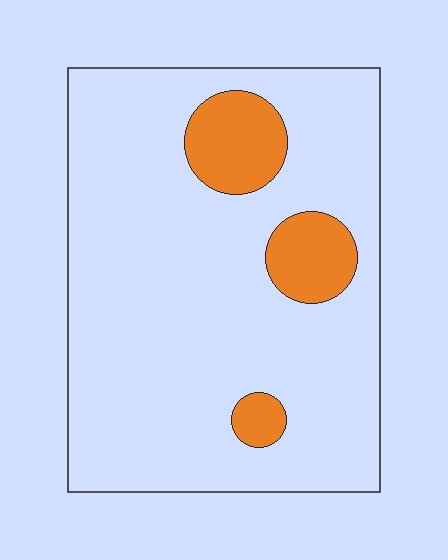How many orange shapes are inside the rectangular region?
3.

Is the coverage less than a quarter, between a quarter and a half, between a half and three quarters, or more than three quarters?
Less than a quarter.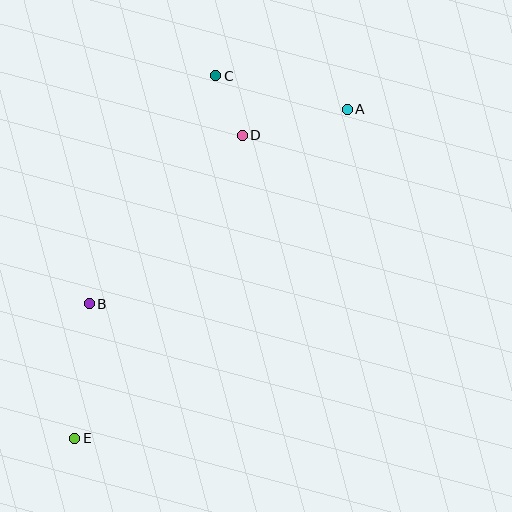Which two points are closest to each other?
Points C and D are closest to each other.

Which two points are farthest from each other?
Points A and E are farthest from each other.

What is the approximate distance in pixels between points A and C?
The distance between A and C is approximately 136 pixels.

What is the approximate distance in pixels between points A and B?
The distance between A and B is approximately 323 pixels.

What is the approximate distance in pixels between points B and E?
The distance between B and E is approximately 136 pixels.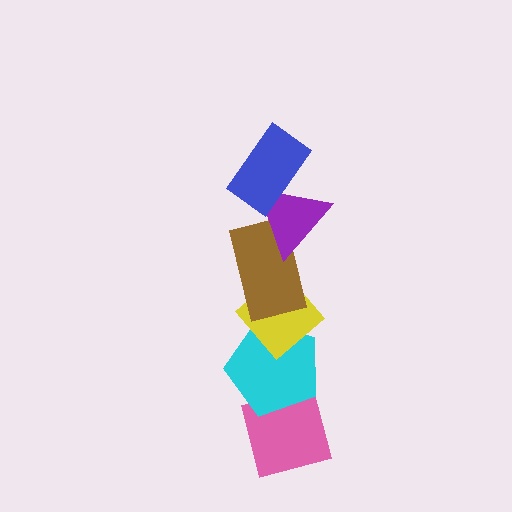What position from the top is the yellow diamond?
The yellow diamond is 4th from the top.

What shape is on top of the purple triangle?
The blue rectangle is on top of the purple triangle.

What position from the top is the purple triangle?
The purple triangle is 2nd from the top.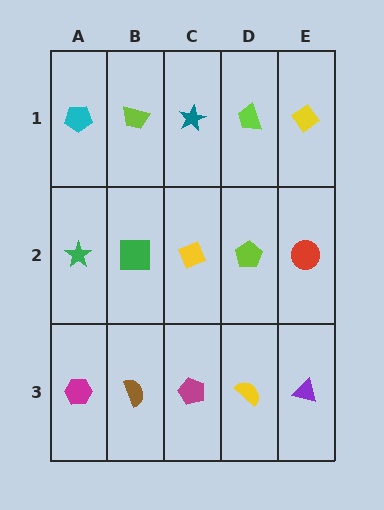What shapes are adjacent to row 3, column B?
A green square (row 2, column B), a magenta hexagon (row 3, column A), a magenta pentagon (row 3, column C).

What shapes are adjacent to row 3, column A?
A green star (row 2, column A), a brown semicircle (row 3, column B).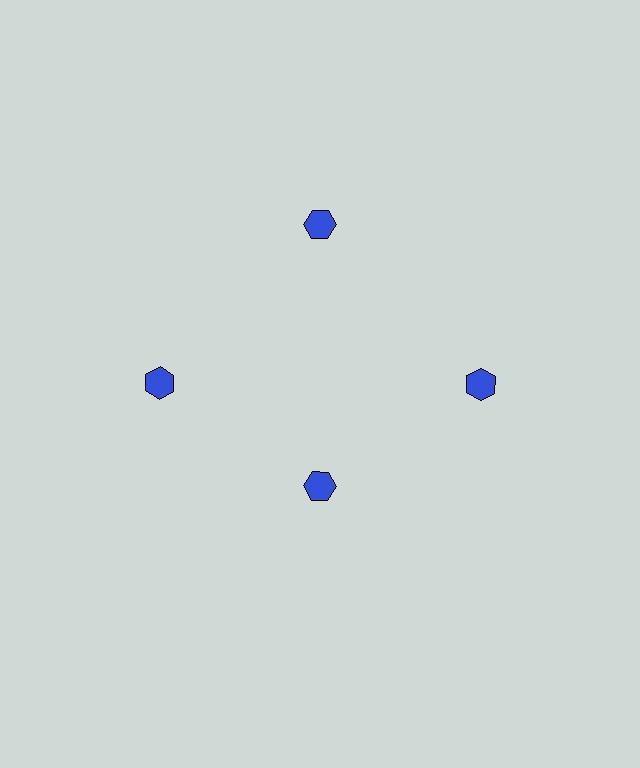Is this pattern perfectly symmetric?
No. The 4 blue hexagons are arranged in a ring, but one element near the 6 o'clock position is pulled inward toward the center, breaking the 4-fold rotational symmetry.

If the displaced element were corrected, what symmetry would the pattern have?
It would have 4-fold rotational symmetry — the pattern would map onto itself every 90 degrees.